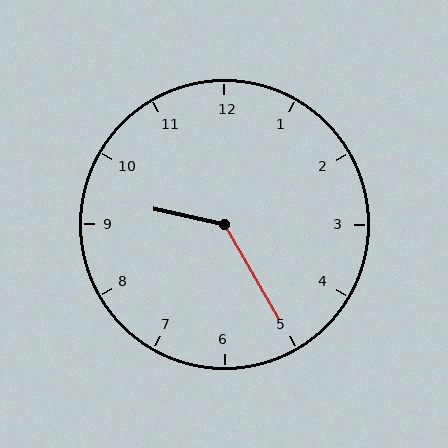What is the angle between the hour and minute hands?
Approximately 132 degrees.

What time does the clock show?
9:25.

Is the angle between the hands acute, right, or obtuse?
It is obtuse.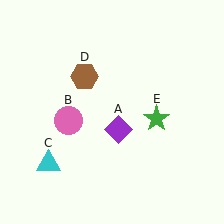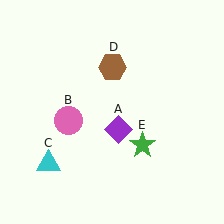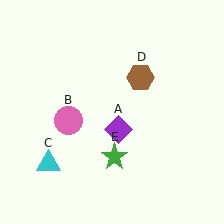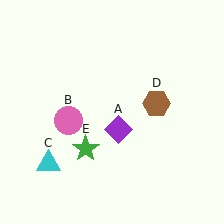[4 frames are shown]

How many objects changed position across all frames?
2 objects changed position: brown hexagon (object D), green star (object E).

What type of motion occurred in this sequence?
The brown hexagon (object D), green star (object E) rotated clockwise around the center of the scene.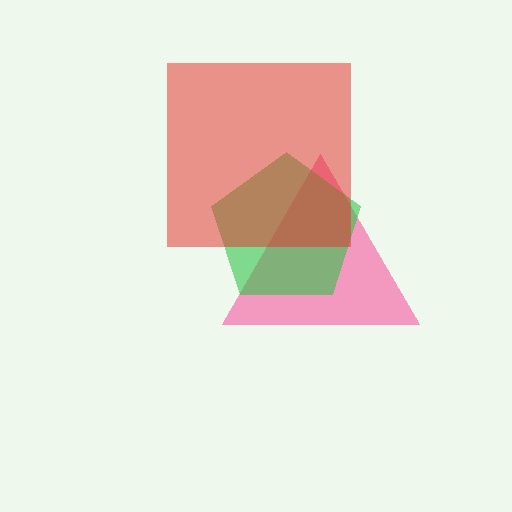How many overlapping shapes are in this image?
There are 3 overlapping shapes in the image.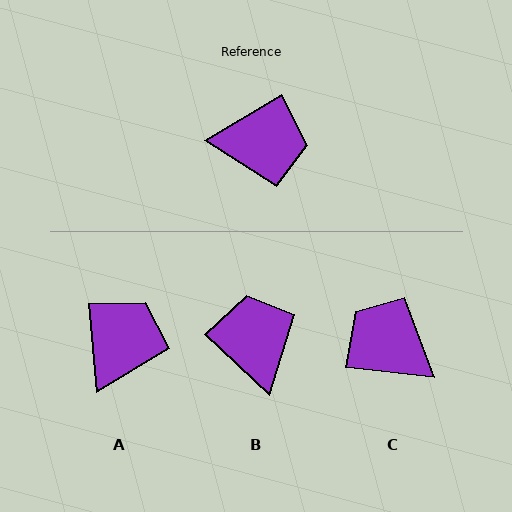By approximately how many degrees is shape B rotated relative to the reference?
Approximately 106 degrees counter-clockwise.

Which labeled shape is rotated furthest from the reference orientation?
C, about 143 degrees away.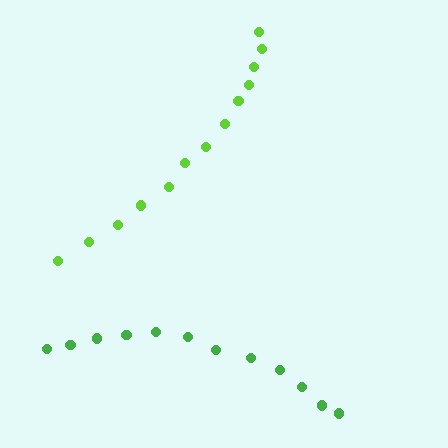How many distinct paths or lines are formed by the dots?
There are 2 distinct paths.